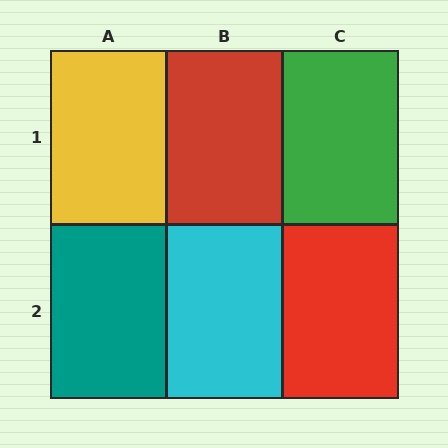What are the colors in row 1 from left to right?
Yellow, red, green.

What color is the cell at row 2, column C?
Red.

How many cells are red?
2 cells are red.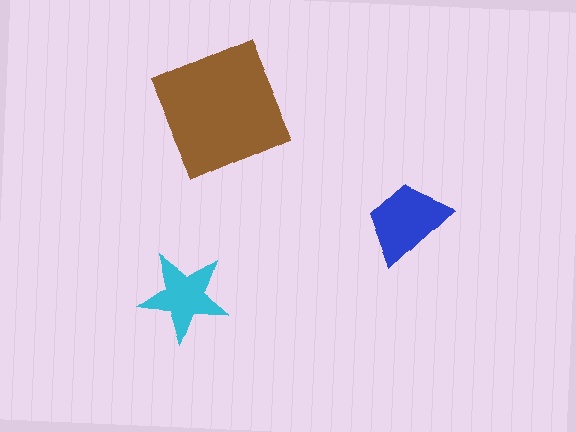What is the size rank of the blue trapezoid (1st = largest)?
2nd.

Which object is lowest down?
The cyan star is bottommost.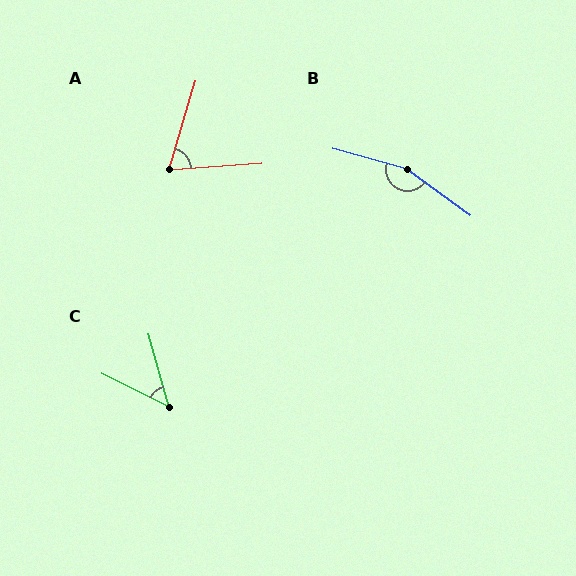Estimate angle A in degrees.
Approximately 69 degrees.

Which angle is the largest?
B, at approximately 159 degrees.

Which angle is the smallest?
C, at approximately 48 degrees.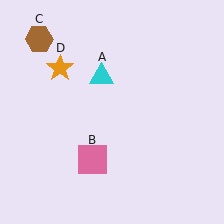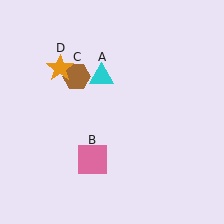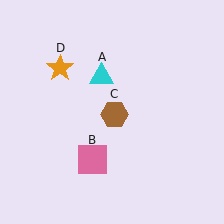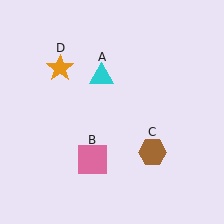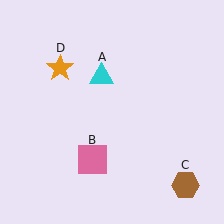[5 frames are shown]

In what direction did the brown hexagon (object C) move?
The brown hexagon (object C) moved down and to the right.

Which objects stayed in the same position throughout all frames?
Cyan triangle (object A) and pink square (object B) and orange star (object D) remained stationary.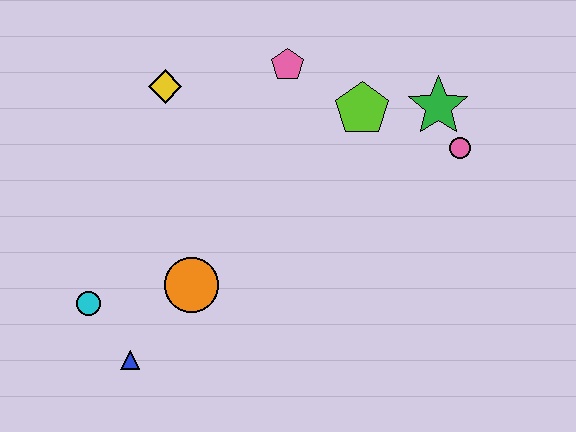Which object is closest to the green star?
The pink circle is closest to the green star.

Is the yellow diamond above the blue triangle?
Yes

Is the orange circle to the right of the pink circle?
No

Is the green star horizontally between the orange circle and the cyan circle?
No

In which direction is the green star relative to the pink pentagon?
The green star is to the right of the pink pentagon.